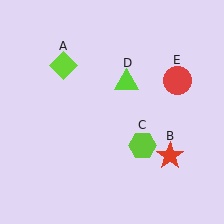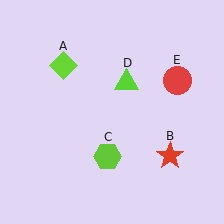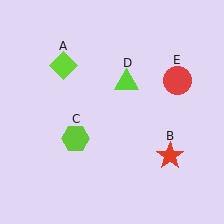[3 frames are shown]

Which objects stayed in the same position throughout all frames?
Lime diamond (object A) and red star (object B) and lime triangle (object D) and red circle (object E) remained stationary.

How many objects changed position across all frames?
1 object changed position: lime hexagon (object C).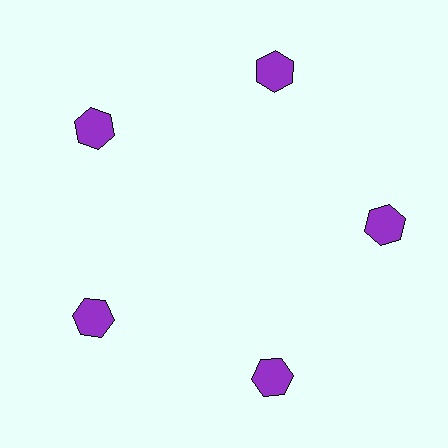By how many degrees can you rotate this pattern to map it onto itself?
The pattern maps onto itself every 72 degrees of rotation.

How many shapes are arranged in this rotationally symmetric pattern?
There are 5 shapes, arranged in 5 groups of 1.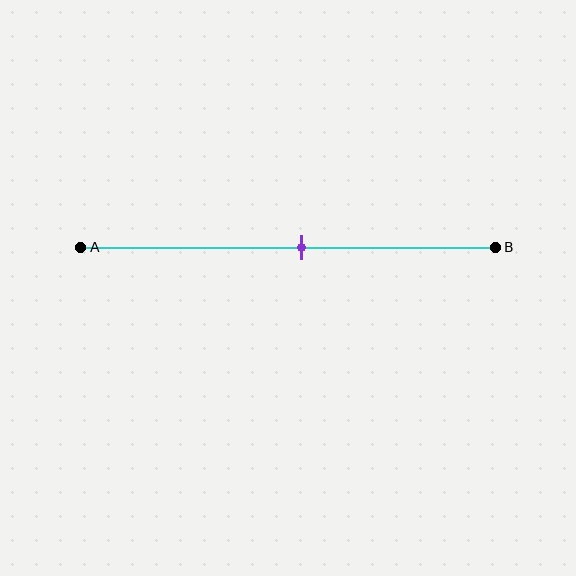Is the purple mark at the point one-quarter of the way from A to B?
No, the mark is at about 55% from A, not at the 25% one-quarter point.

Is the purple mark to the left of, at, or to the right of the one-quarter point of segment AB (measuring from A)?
The purple mark is to the right of the one-quarter point of segment AB.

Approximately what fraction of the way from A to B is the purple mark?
The purple mark is approximately 55% of the way from A to B.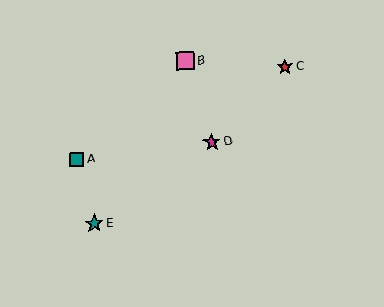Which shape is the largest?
The teal star (labeled E) is the largest.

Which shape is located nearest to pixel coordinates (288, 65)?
The red star (labeled C) at (285, 67) is nearest to that location.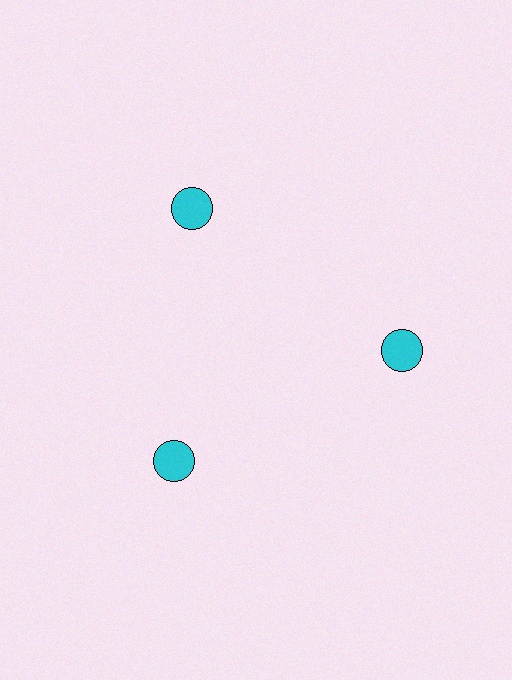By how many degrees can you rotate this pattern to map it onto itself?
The pattern maps onto itself every 120 degrees of rotation.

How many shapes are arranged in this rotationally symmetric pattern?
There are 3 shapes, arranged in 3 groups of 1.